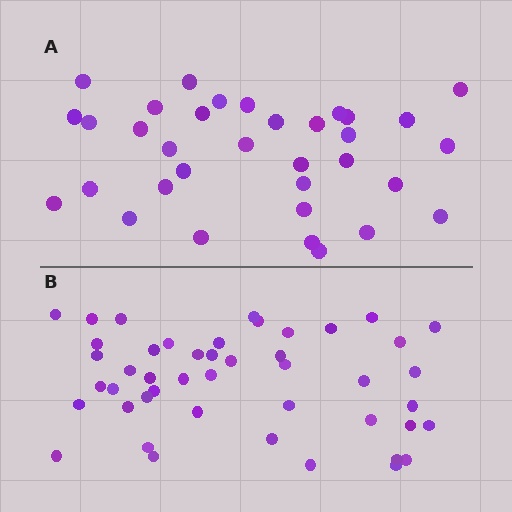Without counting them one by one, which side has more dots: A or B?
Region B (the bottom region) has more dots.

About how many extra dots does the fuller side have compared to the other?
Region B has roughly 12 or so more dots than region A.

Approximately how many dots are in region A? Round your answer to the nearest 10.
About 30 dots. (The exact count is 34, which rounds to 30.)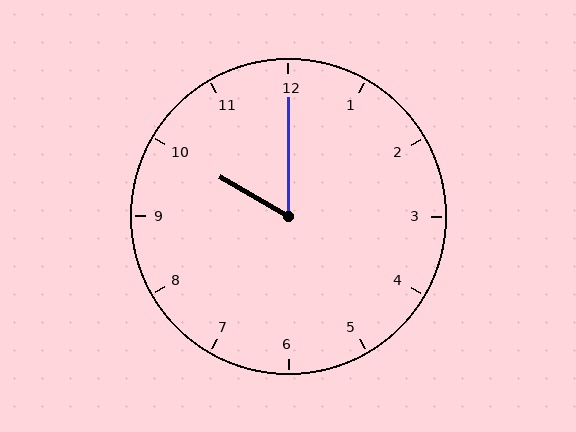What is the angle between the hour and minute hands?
Approximately 60 degrees.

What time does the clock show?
10:00.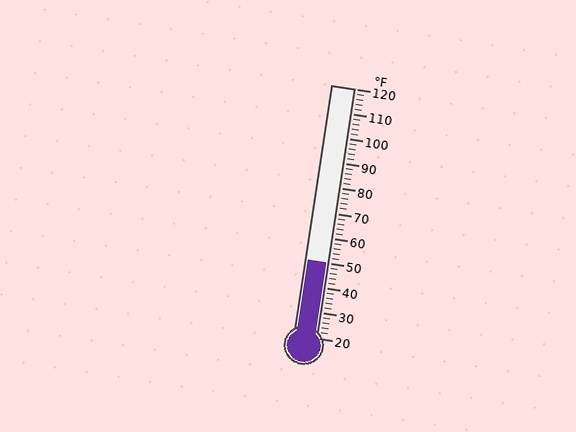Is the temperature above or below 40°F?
The temperature is above 40°F.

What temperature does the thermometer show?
The thermometer shows approximately 50°F.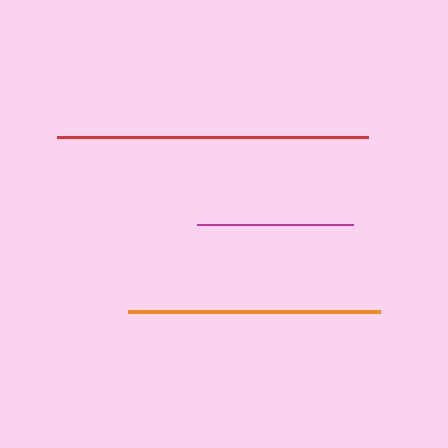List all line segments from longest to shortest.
From longest to shortest: red, orange, magenta.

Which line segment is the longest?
The red line is the longest at approximately 311 pixels.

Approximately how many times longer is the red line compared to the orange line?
The red line is approximately 1.2 times the length of the orange line.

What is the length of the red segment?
The red segment is approximately 311 pixels long.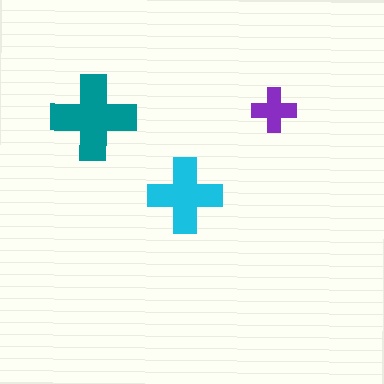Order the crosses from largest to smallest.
the teal one, the cyan one, the purple one.